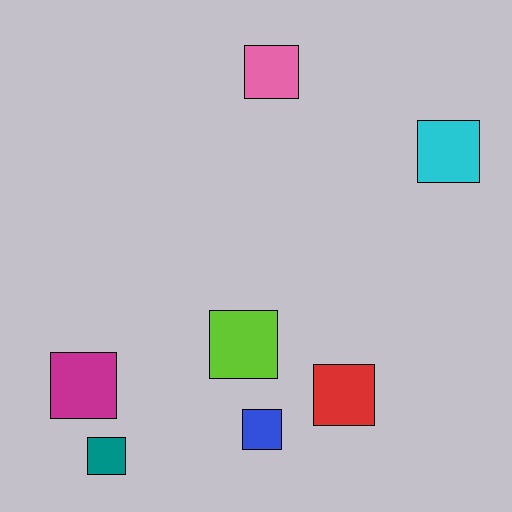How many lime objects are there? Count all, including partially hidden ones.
There is 1 lime object.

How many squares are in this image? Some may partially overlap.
There are 7 squares.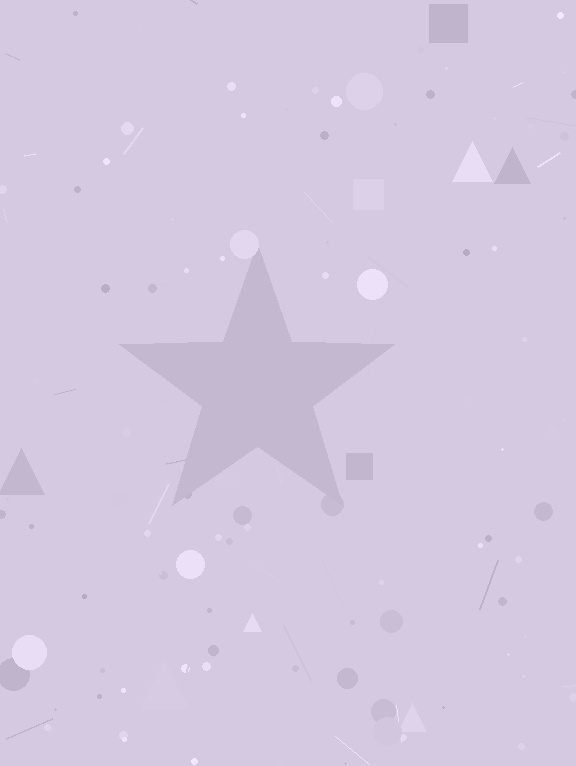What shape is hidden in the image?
A star is hidden in the image.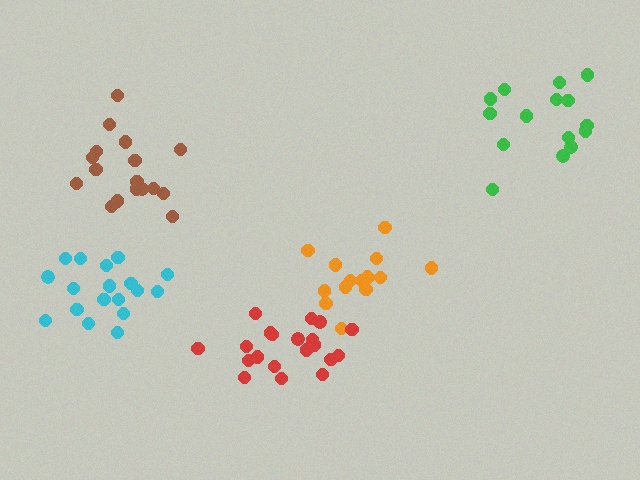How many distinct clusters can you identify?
There are 5 distinct clusters.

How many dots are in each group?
Group 1: 15 dots, Group 2: 20 dots, Group 3: 18 dots, Group 4: 17 dots, Group 5: 15 dots (85 total).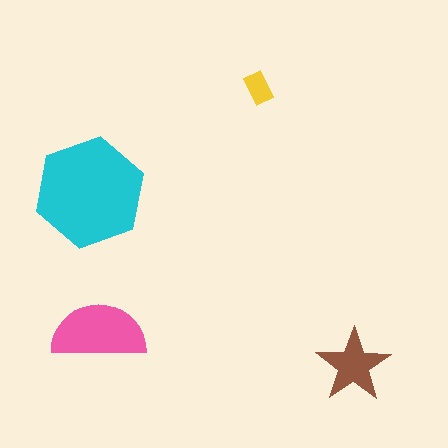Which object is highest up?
The yellow rectangle is topmost.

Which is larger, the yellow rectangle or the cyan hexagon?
The cyan hexagon.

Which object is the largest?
The cyan hexagon.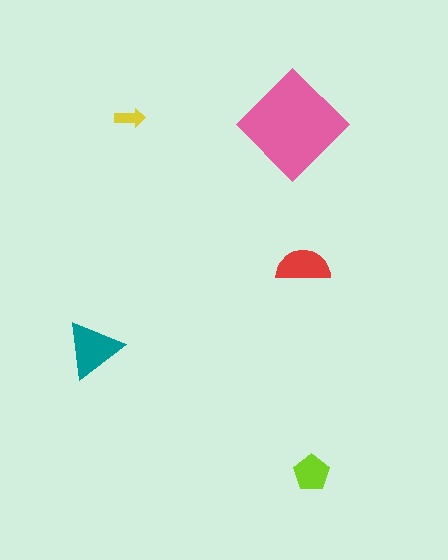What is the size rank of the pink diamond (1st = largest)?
1st.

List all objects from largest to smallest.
The pink diamond, the teal triangle, the red semicircle, the lime pentagon, the yellow arrow.